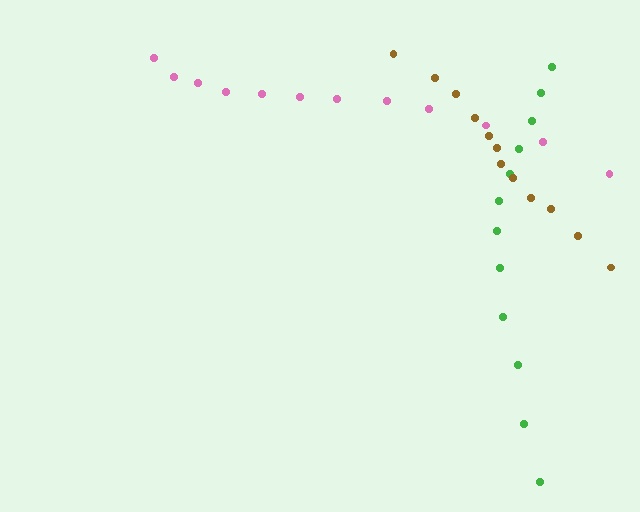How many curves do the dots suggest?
There are 3 distinct paths.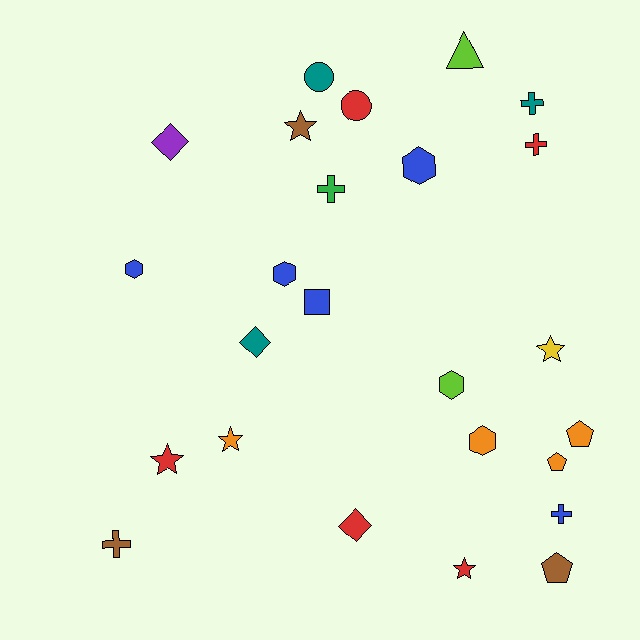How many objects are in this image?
There are 25 objects.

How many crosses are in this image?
There are 5 crosses.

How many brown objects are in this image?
There are 3 brown objects.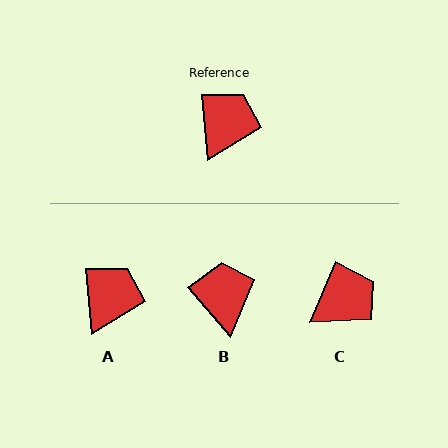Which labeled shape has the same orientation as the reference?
A.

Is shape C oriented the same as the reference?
No, it is off by about 29 degrees.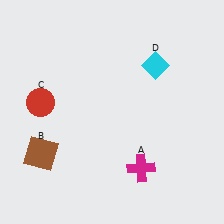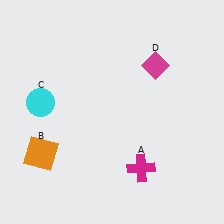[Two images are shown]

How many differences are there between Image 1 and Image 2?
There are 3 differences between the two images.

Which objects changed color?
B changed from brown to orange. C changed from red to cyan. D changed from cyan to magenta.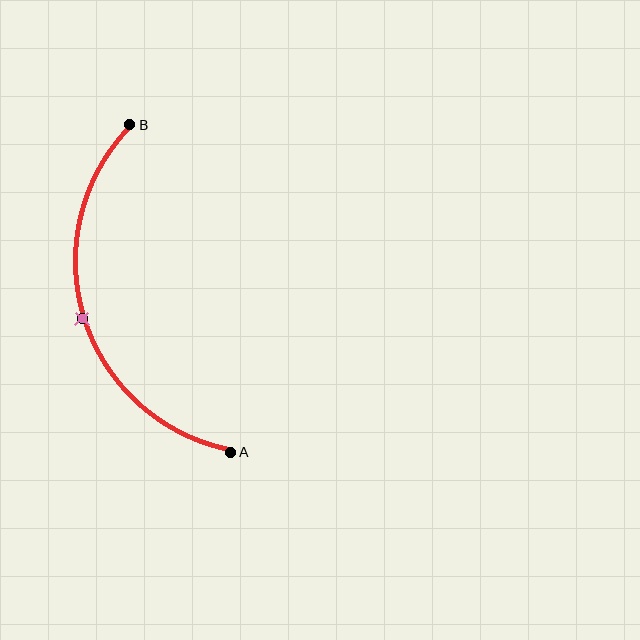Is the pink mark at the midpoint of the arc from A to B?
Yes. The pink mark lies on the arc at equal arc-length from both A and B — it is the arc midpoint.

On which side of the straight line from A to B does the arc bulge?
The arc bulges to the left of the straight line connecting A and B.